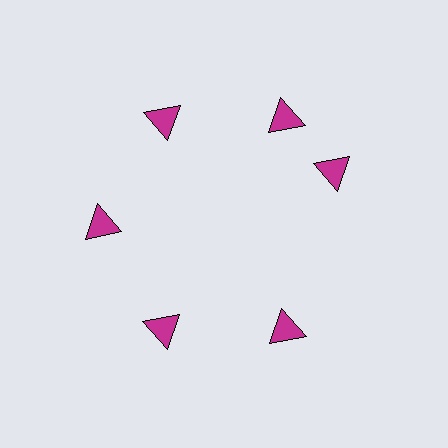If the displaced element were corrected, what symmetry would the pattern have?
It would have 6-fold rotational symmetry — the pattern would map onto itself every 60 degrees.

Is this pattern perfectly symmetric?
No. The 6 magenta triangles are arranged in a ring, but one element near the 3 o'clock position is rotated out of alignment along the ring, breaking the 6-fold rotational symmetry.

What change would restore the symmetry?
The symmetry would be restored by rotating it back into even spacing with its neighbors so that all 6 triangles sit at equal angles and equal distance from the center.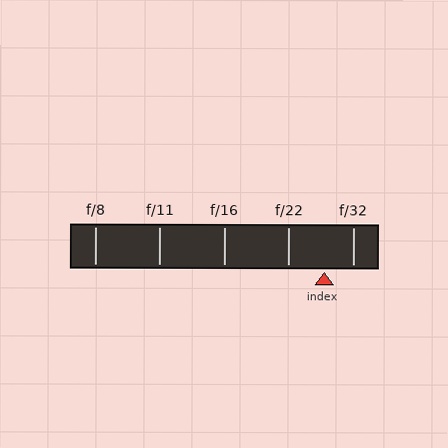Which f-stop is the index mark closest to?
The index mark is closest to f/32.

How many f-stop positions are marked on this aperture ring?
There are 5 f-stop positions marked.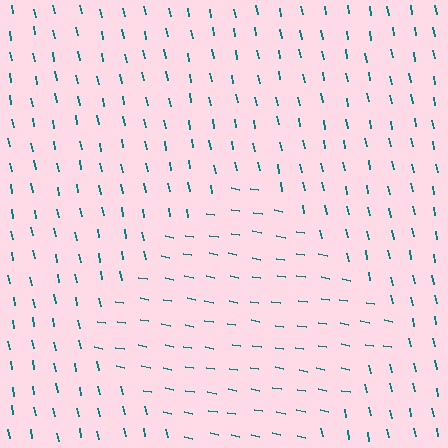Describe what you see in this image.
The image is filled with small teal line segments. A diamond region in the image has lines oriented differently from the surrounding lines, creating a visible texture boundary.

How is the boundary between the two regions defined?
The boundary is defined purely by a change in line orientation (approximately 69 degrees difference). All lines are the same color and thickness.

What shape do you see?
I see a diamond.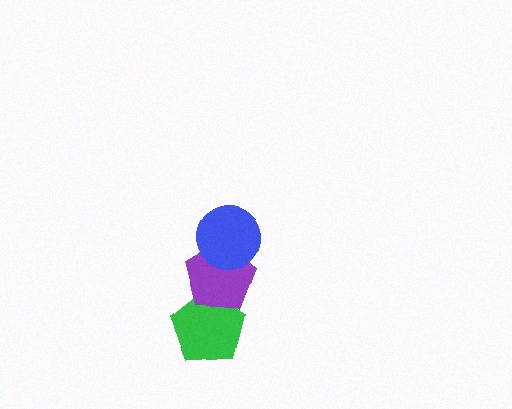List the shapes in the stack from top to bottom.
From top to bottom: the blue circle, the purple pentagon, the green pentagon.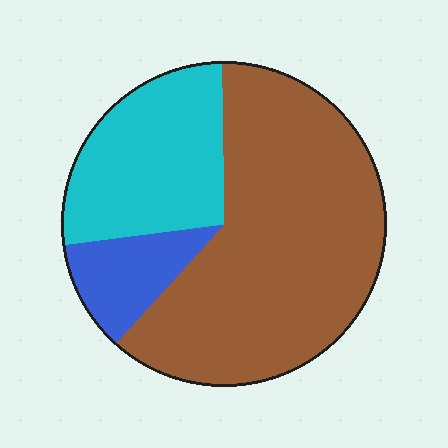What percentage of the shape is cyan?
Cyan covers around 25% of the shape.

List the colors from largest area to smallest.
From largest to smallest: brown, cyan, blue.